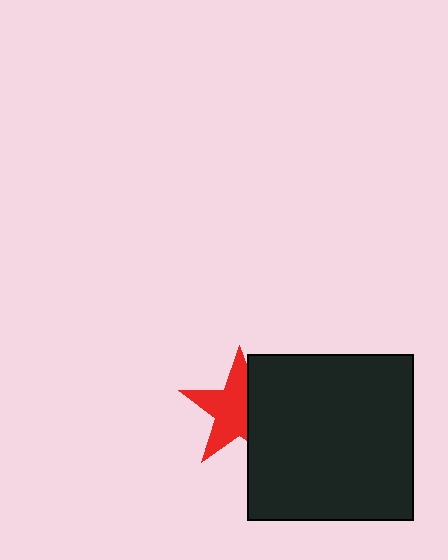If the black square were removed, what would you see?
You would see the complete red star.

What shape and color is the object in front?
The object in front is a black square.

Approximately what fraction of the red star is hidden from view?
Roughly 38% of the red star is hidden behind the black square.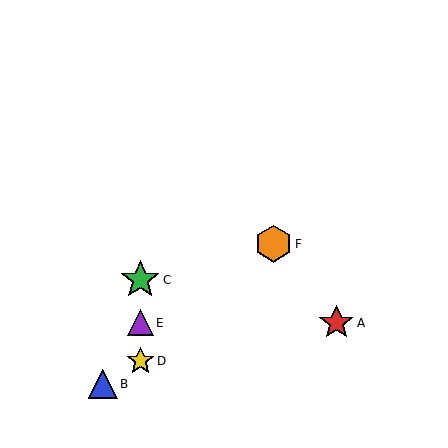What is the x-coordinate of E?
Object E is at x≈140.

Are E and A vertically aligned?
No, E is at x≈140 and A is at x≈336.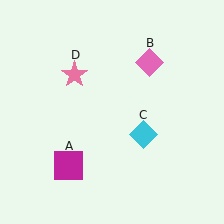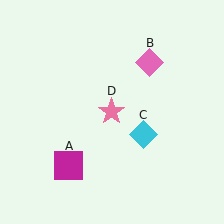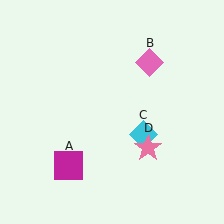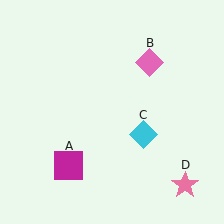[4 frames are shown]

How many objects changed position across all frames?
1 object changed position: pink star (object D).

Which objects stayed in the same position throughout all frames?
Magenta square (object A) and pink diamond (object B) and cyan diamond (object C) remained stationary.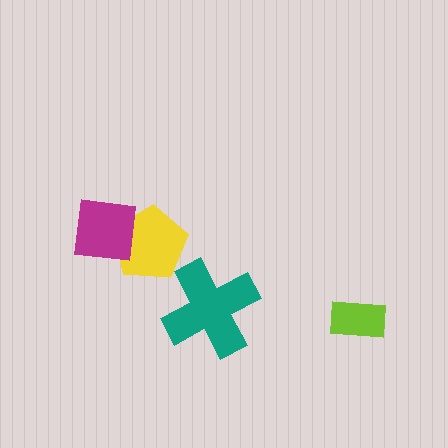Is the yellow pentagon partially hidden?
Yes, it is partially covered by another shape.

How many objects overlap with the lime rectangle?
0 objects overlap with the lime rectangle.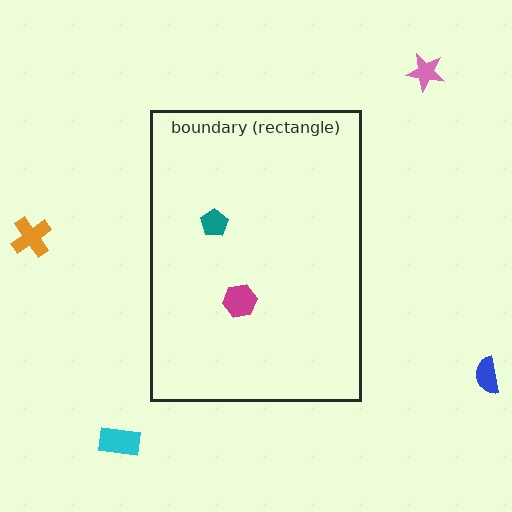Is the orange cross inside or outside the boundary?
Outside.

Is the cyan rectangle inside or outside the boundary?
Outside.